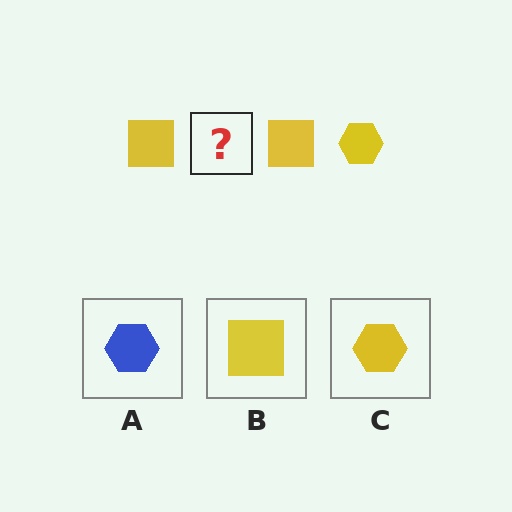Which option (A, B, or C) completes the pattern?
C.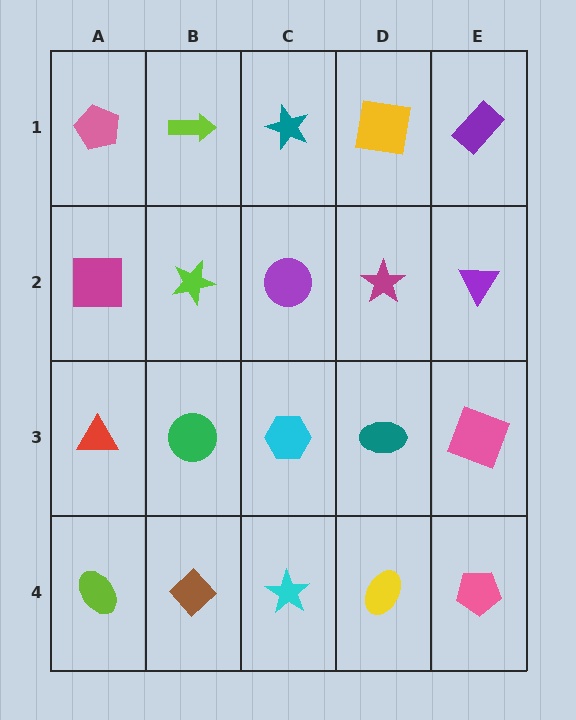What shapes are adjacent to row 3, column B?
A lime star (row 2, column B), a brown diamond (row 4, column B), a red triangle (row 3, column A), a cyan hexagon (row 3, column C).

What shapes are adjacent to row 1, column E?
A purple triangle (row 2, column E), a yellow square (row 1, column D).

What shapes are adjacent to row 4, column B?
A green circle (row 3, column B), a lime ellipse (row 4, column A), a cyan star (row 4, column C).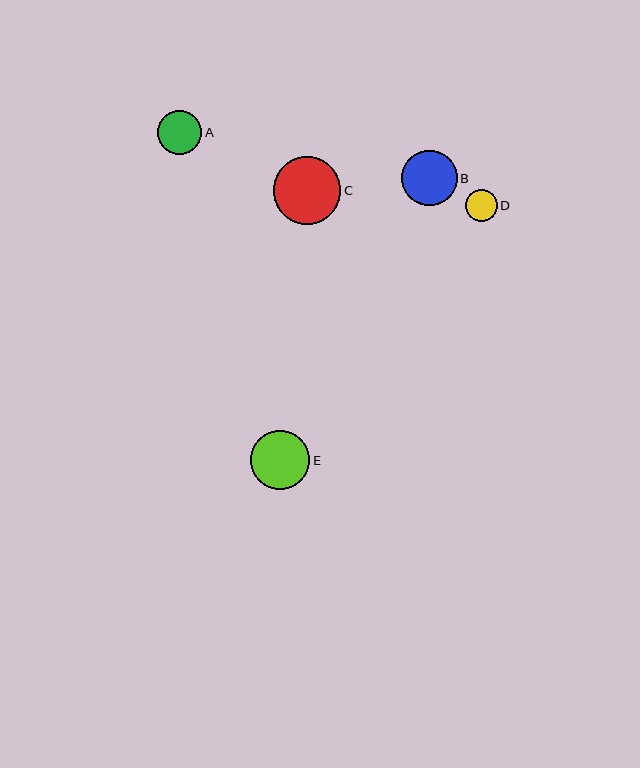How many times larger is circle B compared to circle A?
Circle B is approximately 1.3 times the size of circle A.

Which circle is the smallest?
Circle D is the smallest with a size of approximately 32 pixels.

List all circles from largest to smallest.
From largest to smallest: C, E, B, A, D.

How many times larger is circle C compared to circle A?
Circle C is approximately 1.5 times the size of circle A.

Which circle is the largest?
Circle C is the largest with a size of approximately 68 pixels.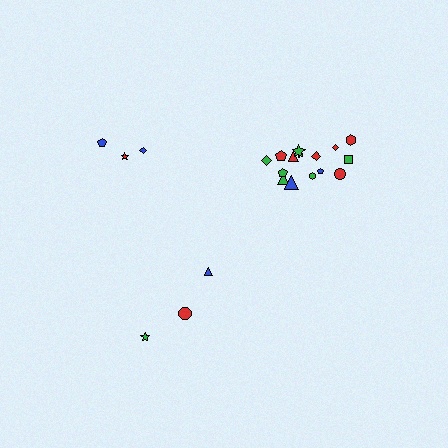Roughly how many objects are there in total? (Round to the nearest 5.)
Roughly 20 objects in total.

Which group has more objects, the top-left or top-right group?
The top-right group.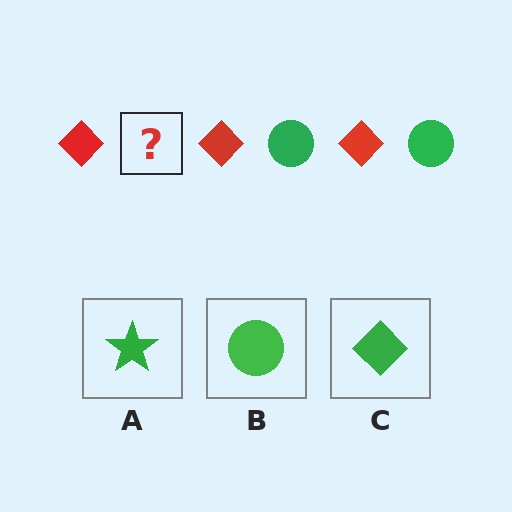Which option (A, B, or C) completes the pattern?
B.